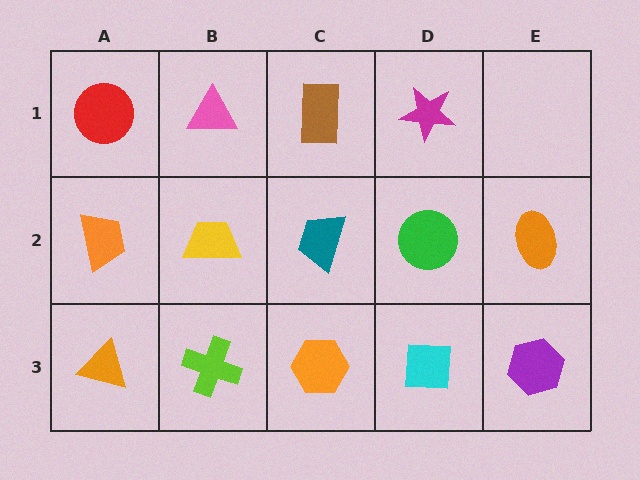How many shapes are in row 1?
4 shapes.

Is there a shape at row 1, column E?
No, that cell is empty.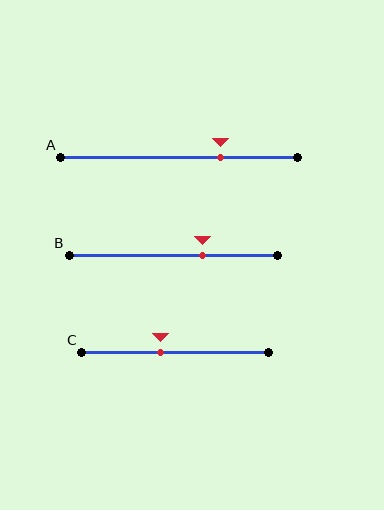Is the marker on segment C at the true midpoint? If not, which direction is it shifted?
No, the marker on segment C is shifted to the left by about 8% of the segment length.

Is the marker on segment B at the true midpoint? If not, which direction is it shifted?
No, the marker on segment B is shifted to the right by about 14% of the segment length.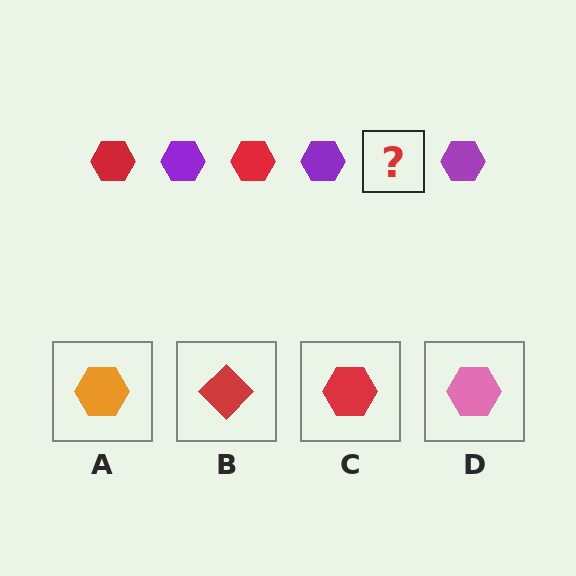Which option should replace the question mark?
Option C.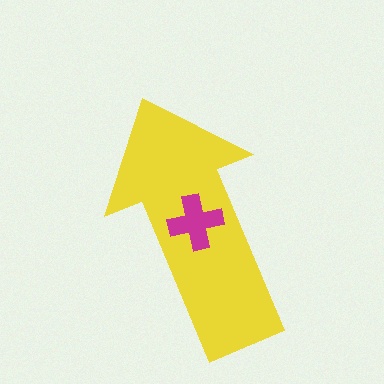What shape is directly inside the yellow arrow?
The magenta cross.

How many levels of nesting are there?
2.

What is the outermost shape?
The yellow arrow.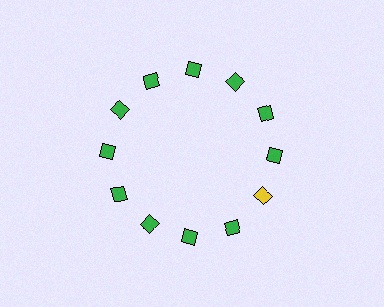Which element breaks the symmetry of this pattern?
The yellow diamond at roughly the 4 o'clock position breaks the symmetry. All other shapes are green diamonds.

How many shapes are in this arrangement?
There are 12 shapes arranged in a ring pattern.